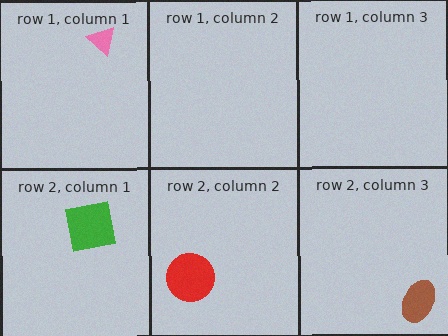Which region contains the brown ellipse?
The row 2, column 3 region.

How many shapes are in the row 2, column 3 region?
1.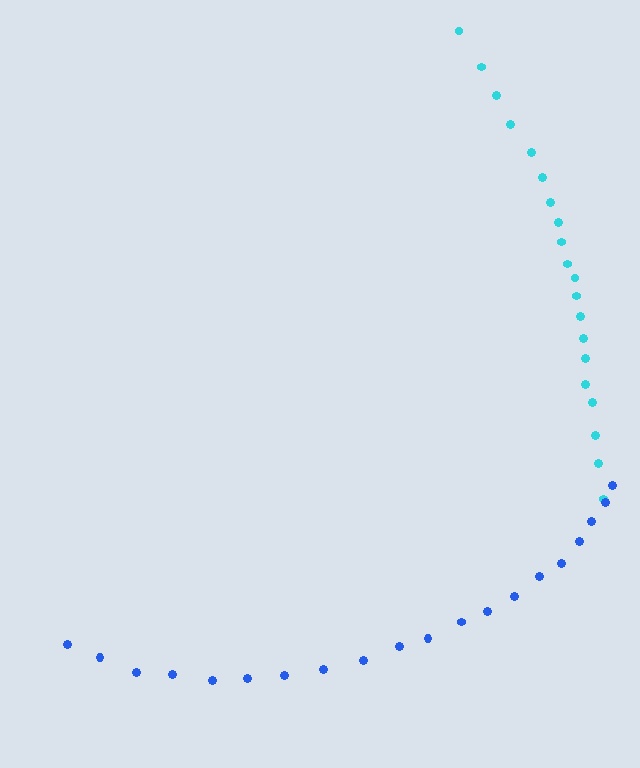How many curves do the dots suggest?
There are 2 distinct paths.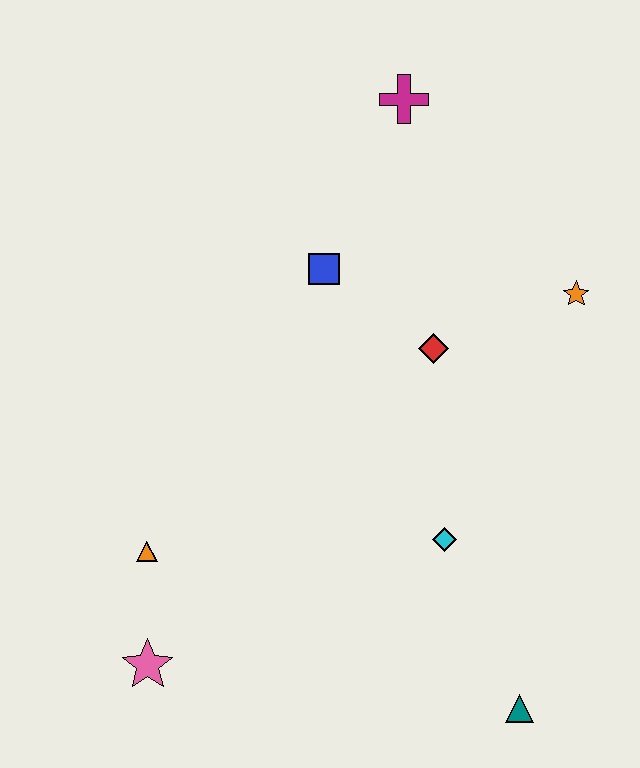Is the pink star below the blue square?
Yes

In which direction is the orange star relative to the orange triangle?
The orange star is to the right of the orange triangle.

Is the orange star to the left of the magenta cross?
No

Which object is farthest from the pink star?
The magenta cross is farthest from the pink star.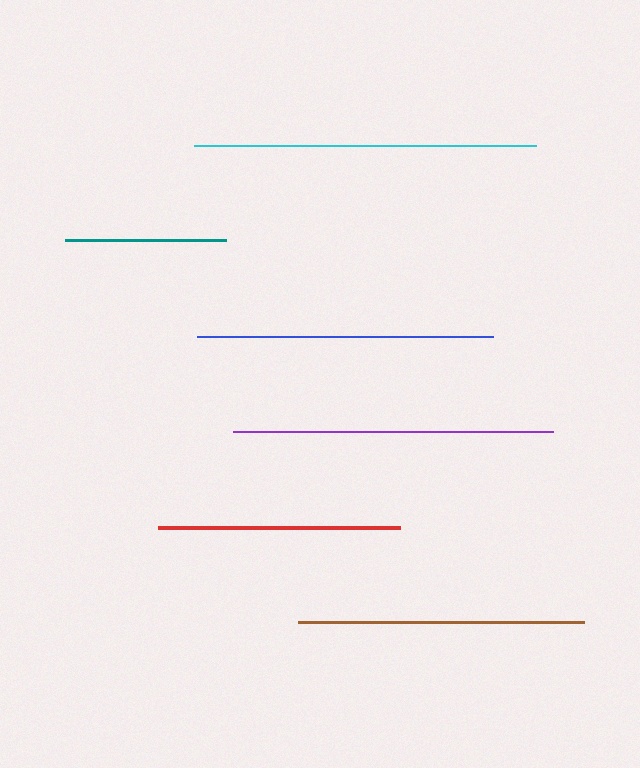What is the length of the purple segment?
The purple segment is approximately 320 pixels long.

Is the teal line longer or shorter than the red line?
The red line is longer than the teal line.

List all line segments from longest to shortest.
From longest to shortest: cyan, purple, blue, brown, red, teal.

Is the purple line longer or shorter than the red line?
The purple line is longer than the red line.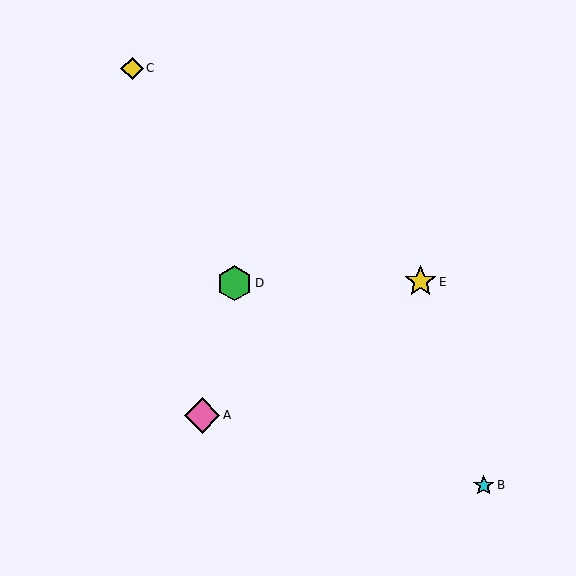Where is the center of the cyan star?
The center of the cyan star is at (484, 485).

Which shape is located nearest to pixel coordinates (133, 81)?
The yellow diamond (labeled C) at (132, 68) is nearest to that location.